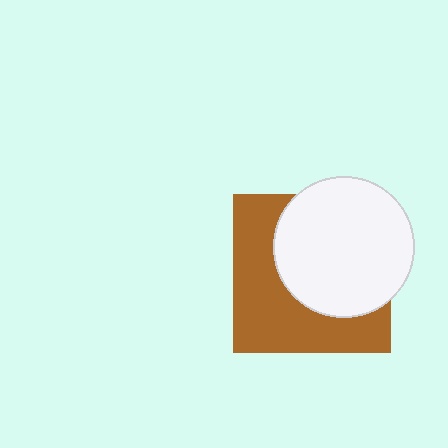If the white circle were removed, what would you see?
You would see the complete brown square.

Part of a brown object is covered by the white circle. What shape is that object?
It is a square.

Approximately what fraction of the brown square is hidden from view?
Roughly 51% of the brown square is hidden behind the white circle.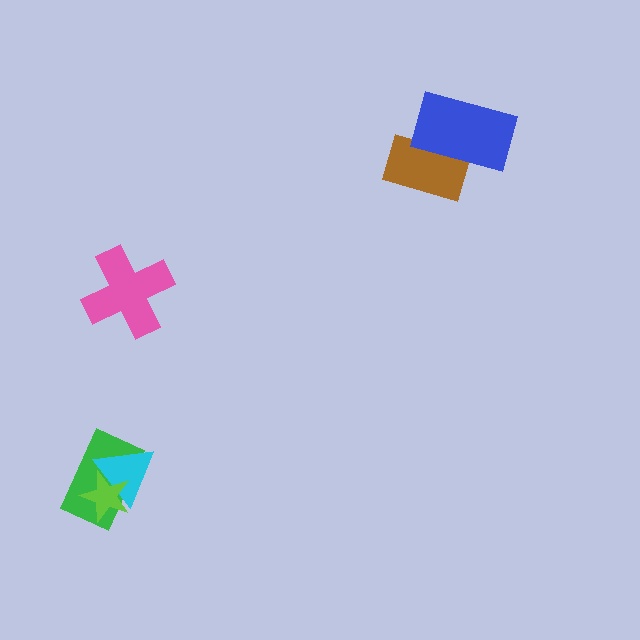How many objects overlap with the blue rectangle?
1 object overlaps with the blue rectangle.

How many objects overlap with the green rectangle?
2 objects overlap with the green rectangle.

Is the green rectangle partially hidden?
Yes, it is partially covered by another shape.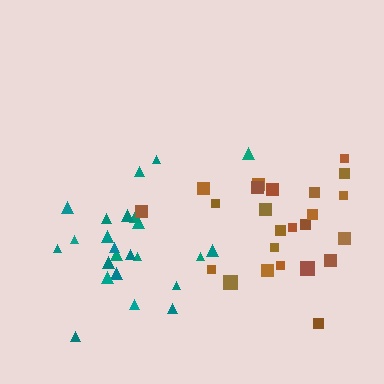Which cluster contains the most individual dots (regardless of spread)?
Brown (25).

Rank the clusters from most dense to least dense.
teal, brown.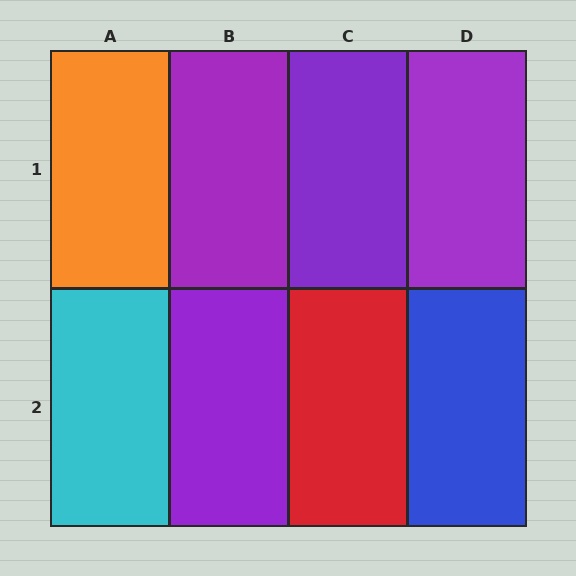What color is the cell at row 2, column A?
Cyan.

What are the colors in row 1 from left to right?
Orange, purple, purple, purple.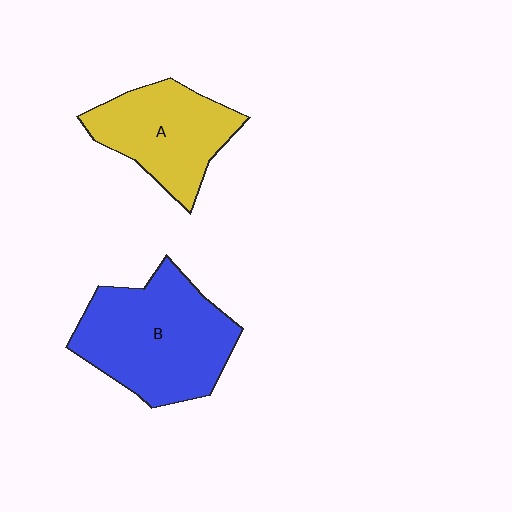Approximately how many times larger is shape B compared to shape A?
Approximately 1.4 times.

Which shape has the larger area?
Shape B (blue).